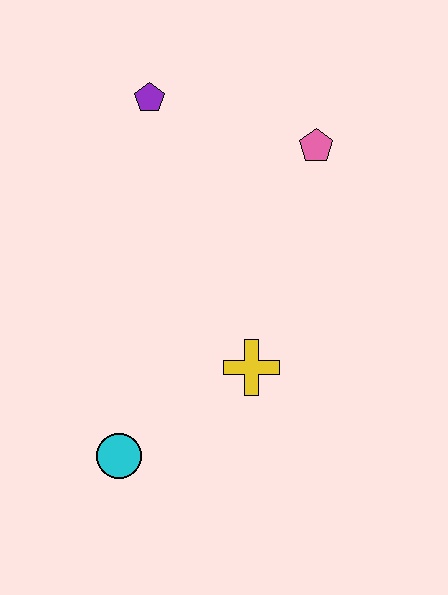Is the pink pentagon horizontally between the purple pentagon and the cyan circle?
No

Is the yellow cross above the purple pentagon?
No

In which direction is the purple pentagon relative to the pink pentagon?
The purple pentagon is to the left of the pink pentagon.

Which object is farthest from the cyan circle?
The pink pentagon is farthest from the cyan circle.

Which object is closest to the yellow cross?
The cyan circle is closest to the yellow cross.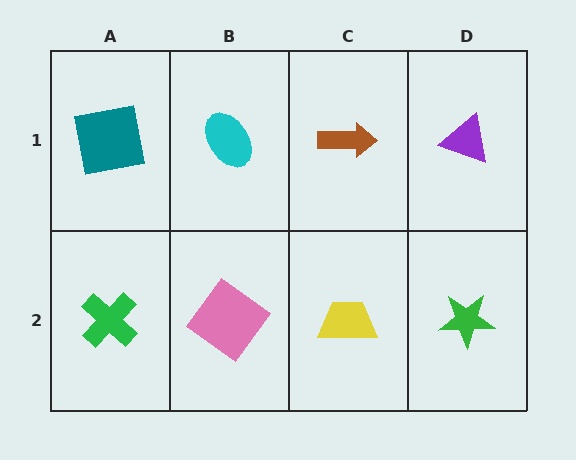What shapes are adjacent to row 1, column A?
A green cross (row 2, column A), a cyan ellipse (row 1, column B).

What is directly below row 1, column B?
A pink diamond.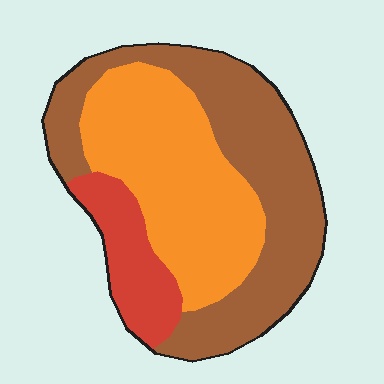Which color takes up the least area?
Red, at roughly 15%.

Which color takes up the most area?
Brown, at roughly 45%.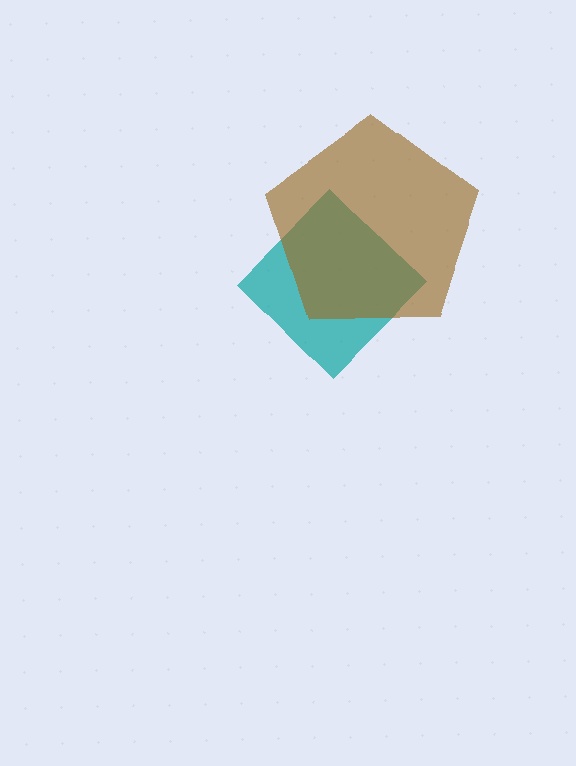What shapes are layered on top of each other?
The layered shapes are: a teal diamond, a brown pentagon.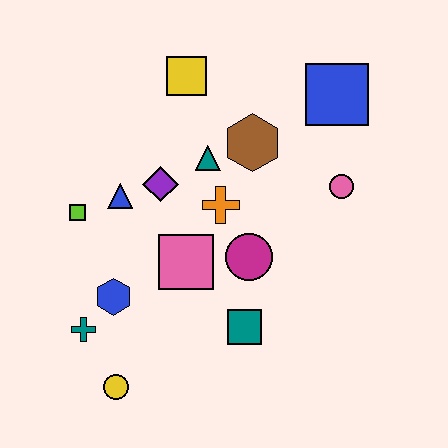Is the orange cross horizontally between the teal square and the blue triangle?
Yes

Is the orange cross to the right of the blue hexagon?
Yes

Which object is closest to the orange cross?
The teal triangle is closest to the orange cross.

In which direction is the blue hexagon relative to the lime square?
The blue hexagon is below the lime square.